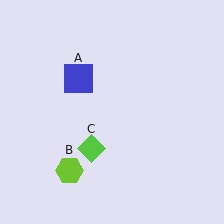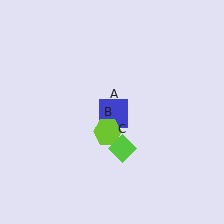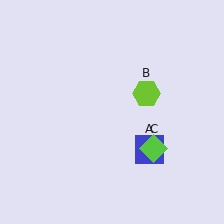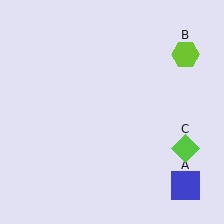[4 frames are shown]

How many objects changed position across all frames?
3 objects changed position: blue square (object A), lime hexagon (object B), lime diamond (object C).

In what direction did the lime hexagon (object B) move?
The lime hexagon (object B) moved up and to the right.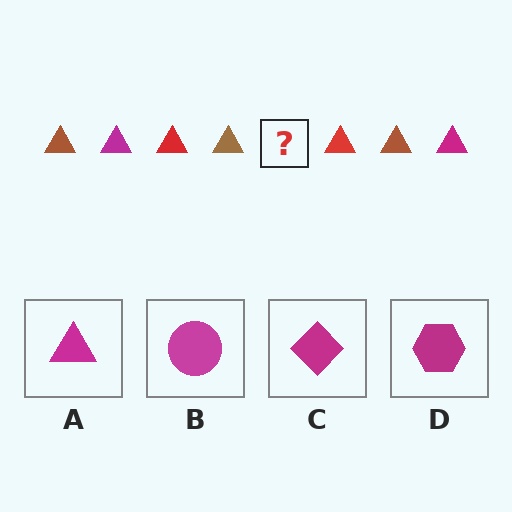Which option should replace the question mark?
Option A.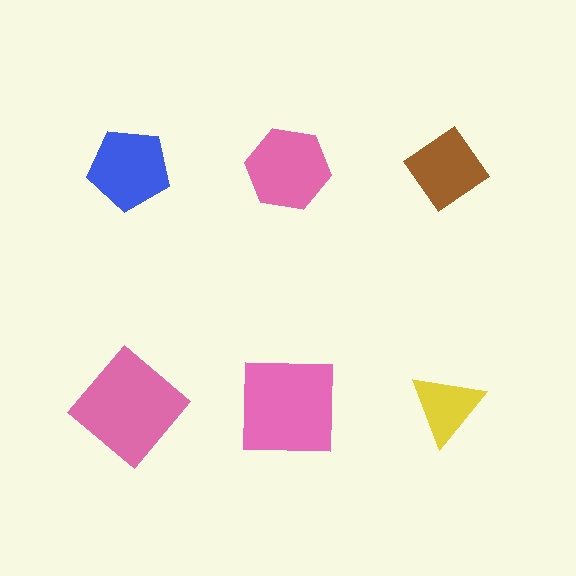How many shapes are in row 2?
3 shapes.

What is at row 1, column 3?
A brown diamond.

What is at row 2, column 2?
A pink square.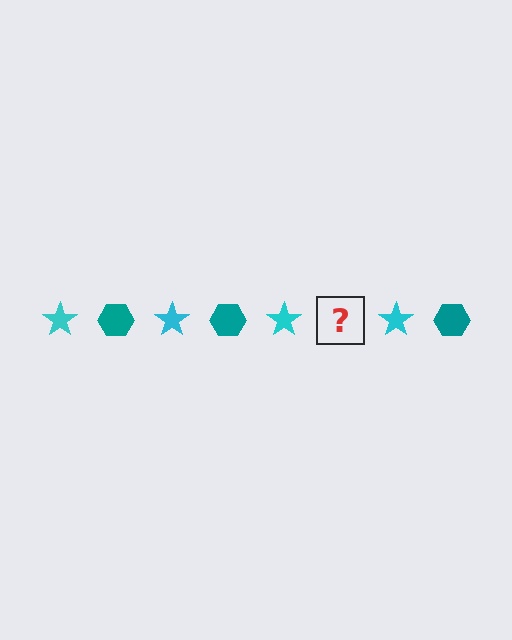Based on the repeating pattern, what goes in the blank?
The blank should be a teal hexagon.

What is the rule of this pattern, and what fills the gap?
The rule is that the pattern alternates between cyan star and teal hexagon. The gap should be filled with a teal hexagon.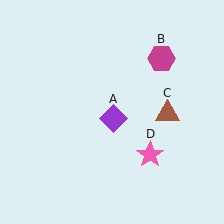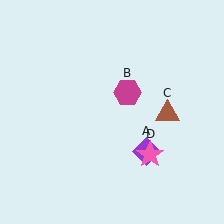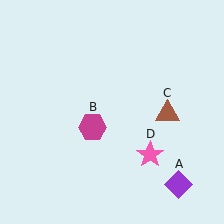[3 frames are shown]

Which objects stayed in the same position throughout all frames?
Brown triangle (object C) and pink star (object D) remained stationary.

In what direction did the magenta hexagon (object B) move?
The magenta hexagon (object B) moved down and to the left.